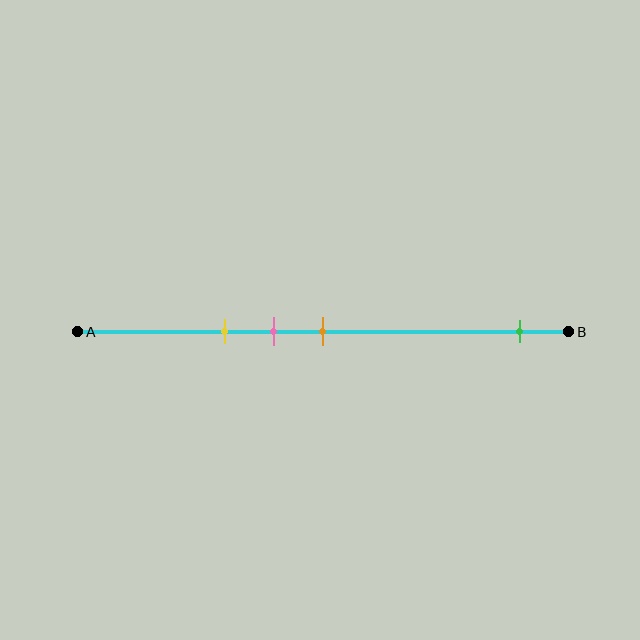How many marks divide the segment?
There are 4 marks dividing the segment.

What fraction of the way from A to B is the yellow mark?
The yellow mark is approximately 30% (0.3) of the way from A to B.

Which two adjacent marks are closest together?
The pink and orange marks are the closest adjacent pair.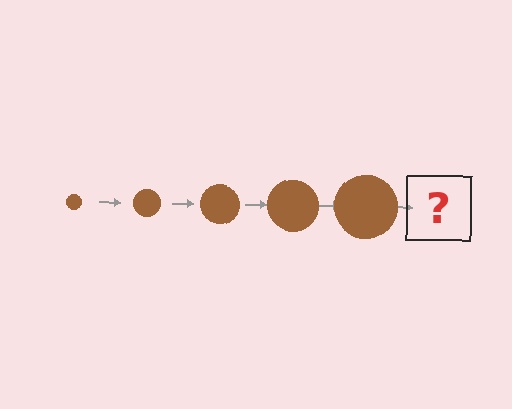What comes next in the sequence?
The next element should be a brown circle, larger than the previous one.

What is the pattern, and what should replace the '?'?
The pattern is that the circle gets progressively larger each step. The '?' should be a brown circle, larger than the previous one.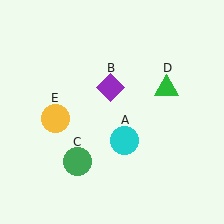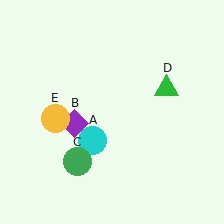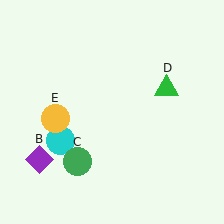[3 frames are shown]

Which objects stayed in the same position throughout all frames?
Green circle (object C) and green triangle (object D) and yellow circle (object E) remained stationary.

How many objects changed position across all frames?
2 objects changed position: cyan circle (object A), purple diamond (object B).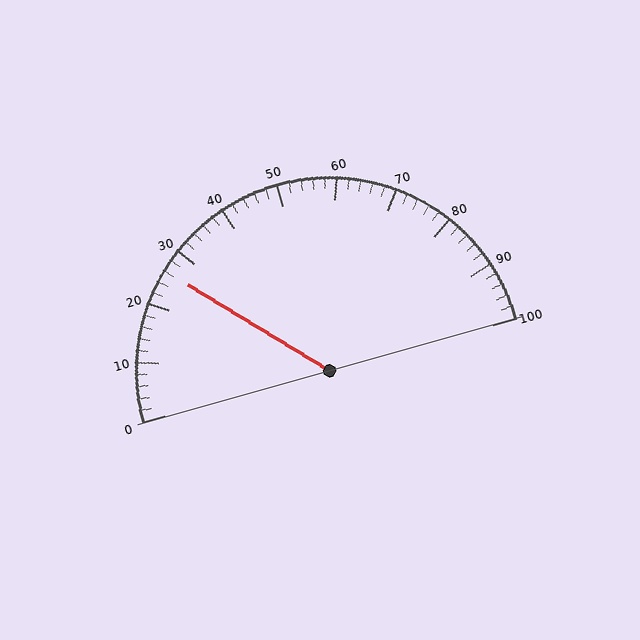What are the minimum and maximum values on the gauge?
The gauge ranges from 0 to 100.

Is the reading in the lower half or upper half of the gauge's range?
The reading is in the lower half of the range (0 to 100).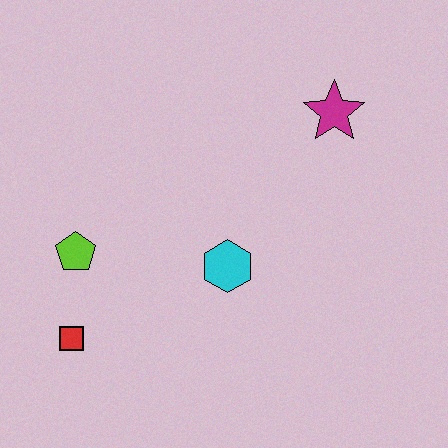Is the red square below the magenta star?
Yes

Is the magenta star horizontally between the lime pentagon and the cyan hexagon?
No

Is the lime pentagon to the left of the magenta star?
Yes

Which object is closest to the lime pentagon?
The red square is closest to the lime pentagon.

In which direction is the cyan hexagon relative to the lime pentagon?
The cyan hexagon is to the right of the lime pentagon.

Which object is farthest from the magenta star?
The red square is farthest from the magenta star.